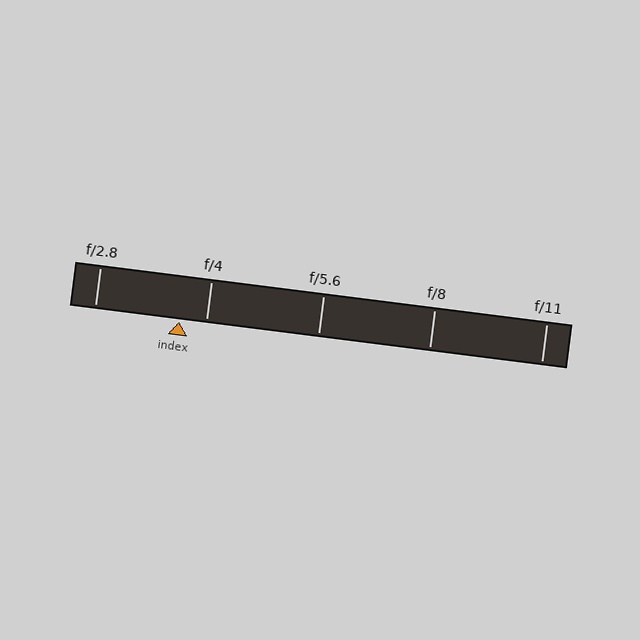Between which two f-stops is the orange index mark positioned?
The index mark is between f/2.8 and f/4.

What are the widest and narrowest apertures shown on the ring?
The widest aperture shown is f/2.8 and the narrowest is f/11.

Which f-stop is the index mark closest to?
The index mark is closest to f/4.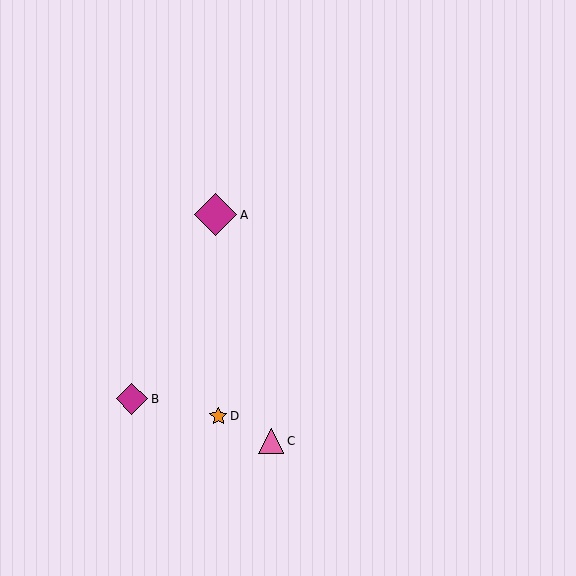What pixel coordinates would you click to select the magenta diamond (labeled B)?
Click at (132, 399) to select the magenta diamond B.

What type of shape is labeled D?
Shape D is an orange star.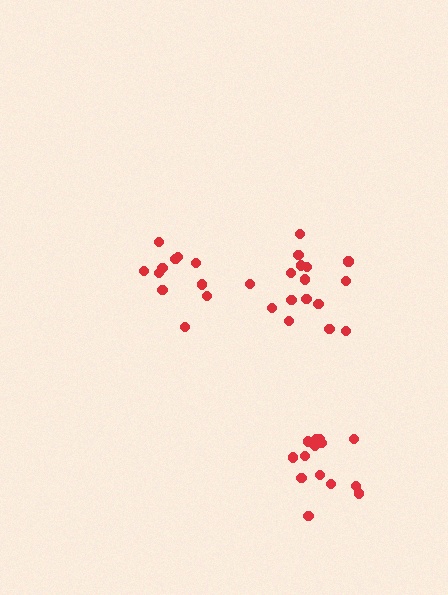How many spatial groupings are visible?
There are 3 spatial groupings.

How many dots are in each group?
Group 1: 15 dots, Group 2: 11 dots, Group 3: 16 dots (42 total).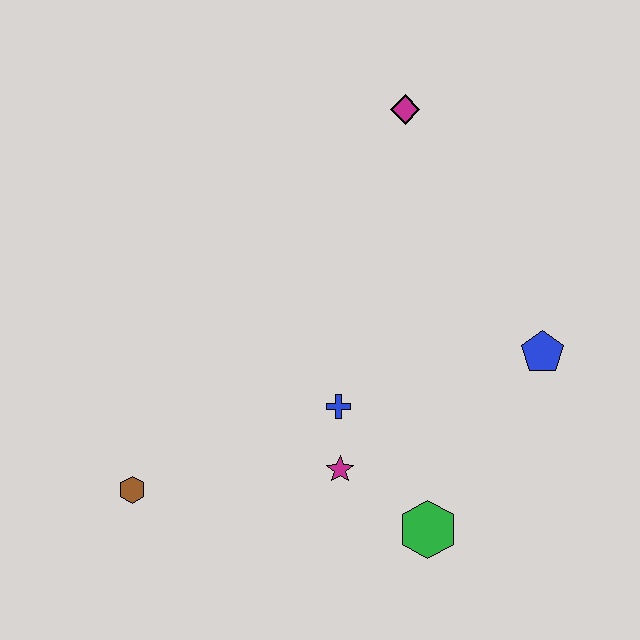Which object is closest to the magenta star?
The blue cross is closest to the magenta star.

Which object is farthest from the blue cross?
The magenta diamond is farthest from the blue cross.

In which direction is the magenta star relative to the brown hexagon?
The magenta star is to the right of the brown hexagon.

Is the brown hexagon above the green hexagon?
Yes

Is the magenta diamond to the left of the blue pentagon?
Yes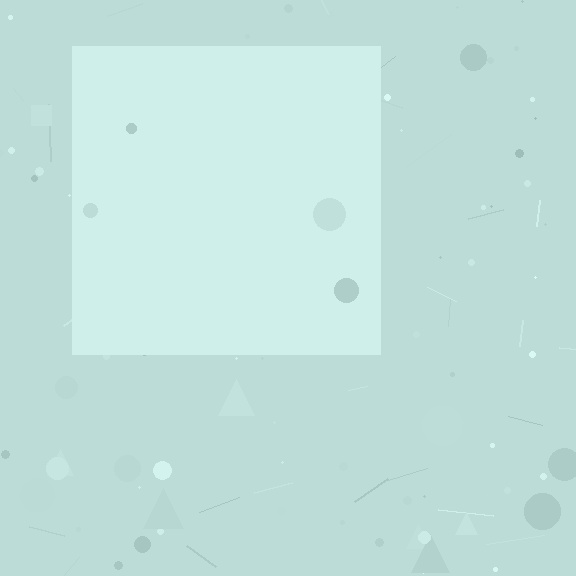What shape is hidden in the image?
A square is hidden in the image.